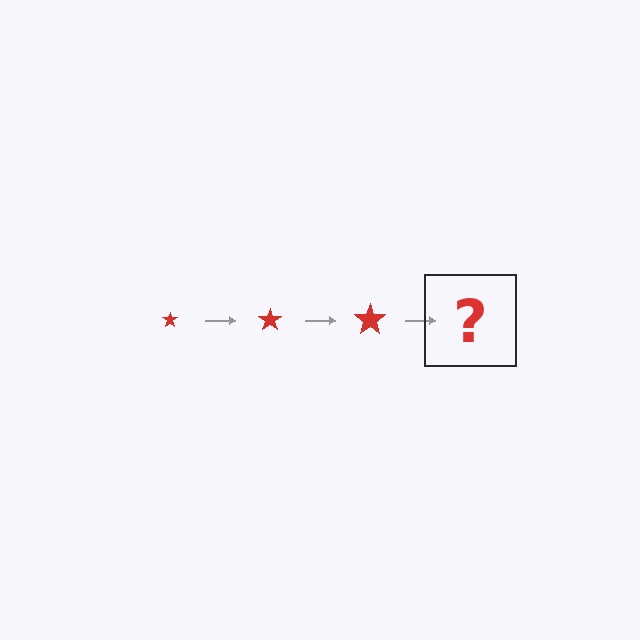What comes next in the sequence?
The next element should be a red star, larger than the previous one.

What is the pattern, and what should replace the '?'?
The pattern is that the star gets progressively larger each step. The '?' should be a red star, larger than the previous one.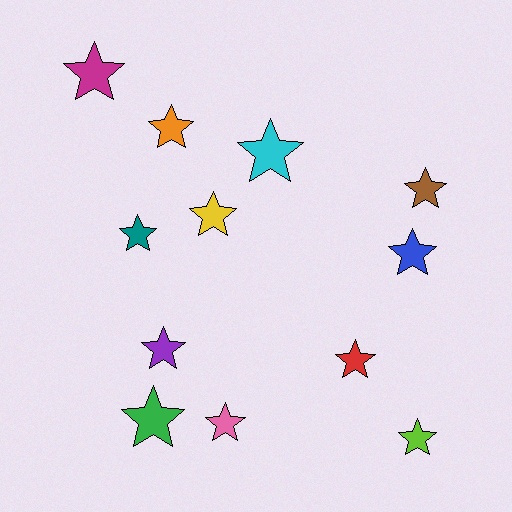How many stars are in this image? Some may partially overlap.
There are 12 stars.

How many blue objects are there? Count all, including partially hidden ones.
There is 1 blue object.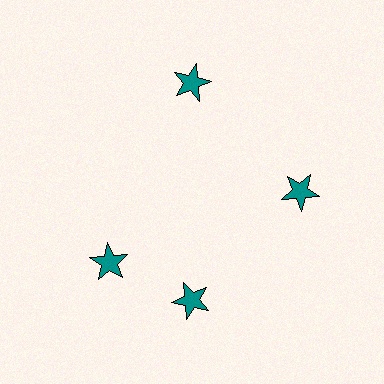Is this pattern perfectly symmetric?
No. The 4 teal stars are arranged in a ring, but one element near the 9 o'clock position is rotated out of alignment along the ring, breaking the 4-fold rotational symmetry.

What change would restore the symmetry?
The symmetry would be restored by rotating it back into even spacing with its neighbors so that all 4 stars sit at equal angles and equal distance from the center.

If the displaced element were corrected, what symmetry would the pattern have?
It would have 4-fold rotational symmetry — the pattern would map onto itself every 90 degrees.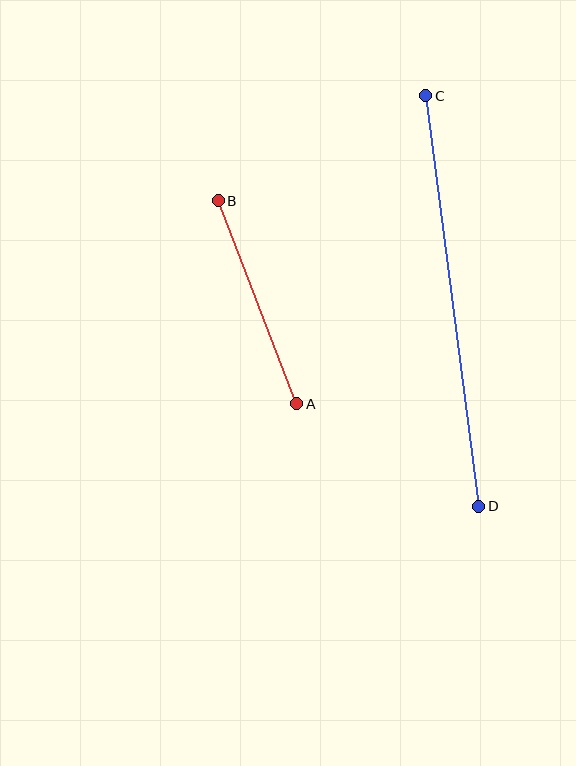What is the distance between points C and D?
The distance is approximately 414 pixels.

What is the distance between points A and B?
The distance is approximately 218 pixels.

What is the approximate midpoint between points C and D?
The midpoint is at approximately (452, 301) pixels.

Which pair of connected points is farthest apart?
Points C and D are farthest apart.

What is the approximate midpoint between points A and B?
The midpoint is at approximately (257, 302) pixels.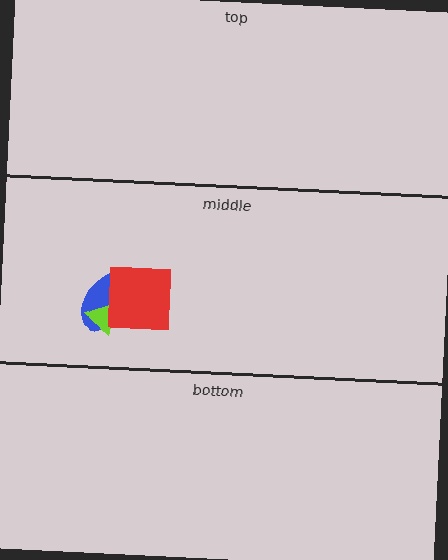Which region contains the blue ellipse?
The middle region.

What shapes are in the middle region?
The blue ellipse, the lime triangle, the red square.